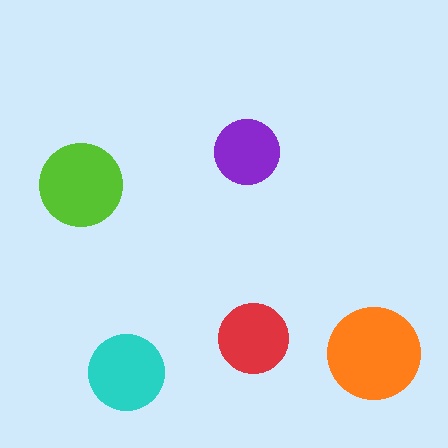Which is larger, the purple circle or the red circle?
The red one.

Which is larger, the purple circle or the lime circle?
The lime one.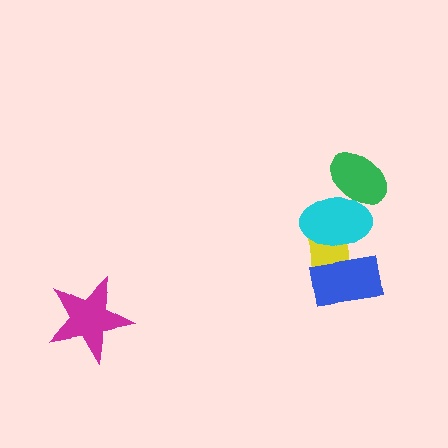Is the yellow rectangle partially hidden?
Yes, it is partially covered by another shape.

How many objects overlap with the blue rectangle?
2 objects overlap with the blue rectangle.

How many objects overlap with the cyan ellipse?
3 objects overlap with the cyan ellipse.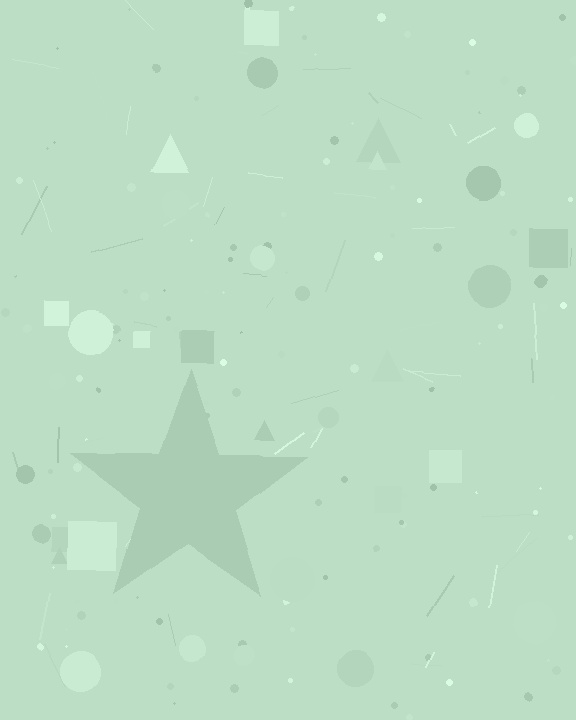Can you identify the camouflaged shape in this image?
The camouflaged shape is a star.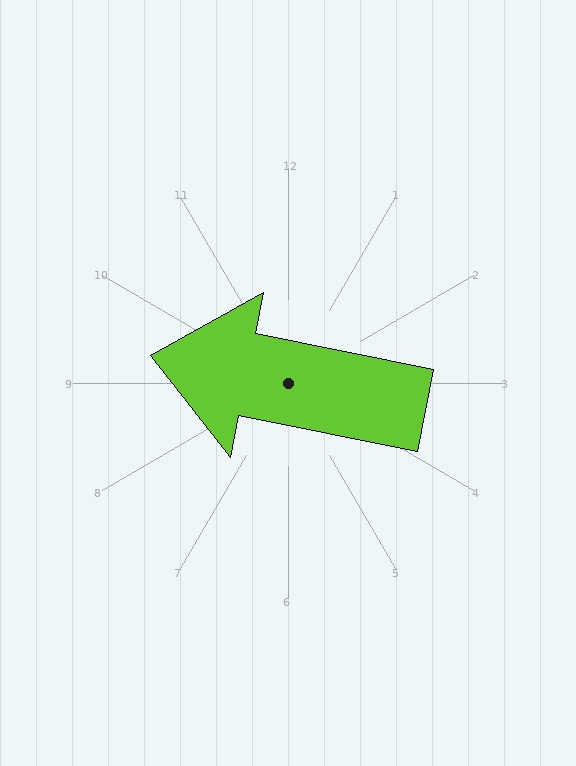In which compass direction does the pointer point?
West.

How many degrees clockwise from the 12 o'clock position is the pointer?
Approximately 281 degrees.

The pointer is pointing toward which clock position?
Roughly 9 o'clock.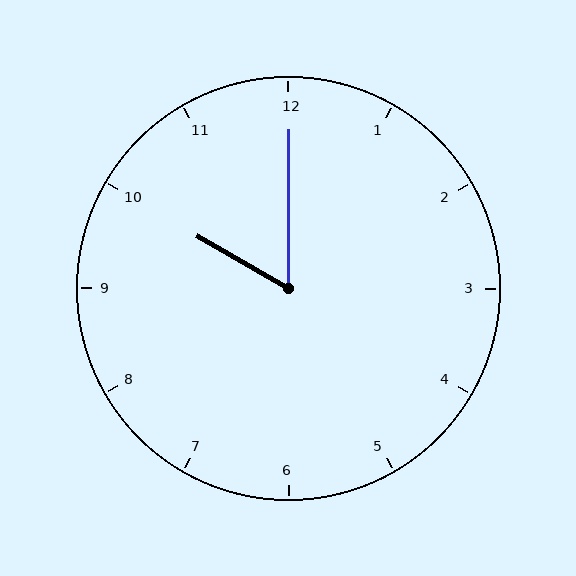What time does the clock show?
10:00.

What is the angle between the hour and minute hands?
Approximately 60 degrees.